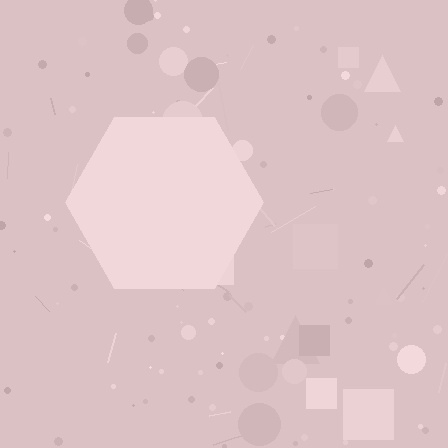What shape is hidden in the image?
A hexagon is hidden in the image.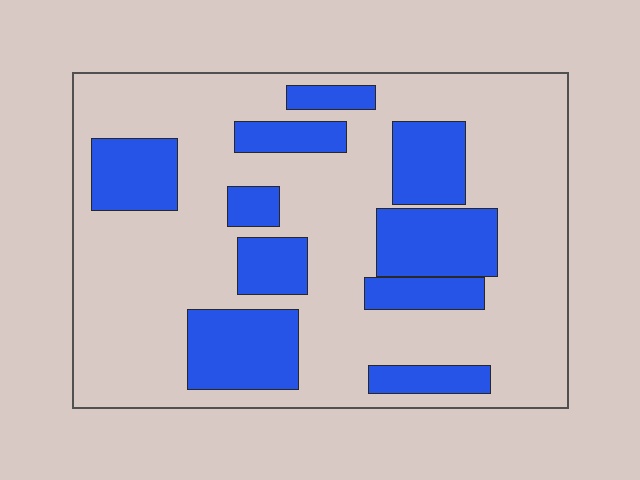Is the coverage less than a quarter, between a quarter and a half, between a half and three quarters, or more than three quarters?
Between a quarter and a half.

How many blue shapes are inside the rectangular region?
10.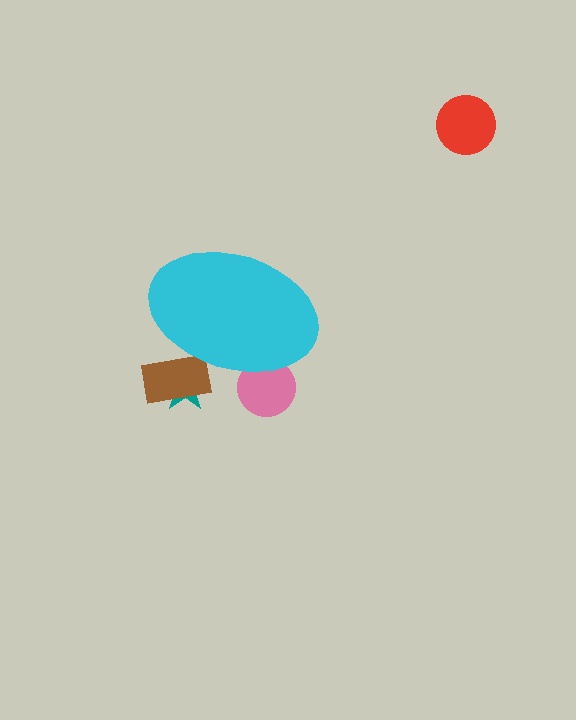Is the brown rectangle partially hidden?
Yes, the brown rectangle is partially hidden behind the cyan ellipse.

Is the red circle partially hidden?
No, the red circle is fully visible.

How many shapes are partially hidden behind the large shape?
3 shapes are partially hidden.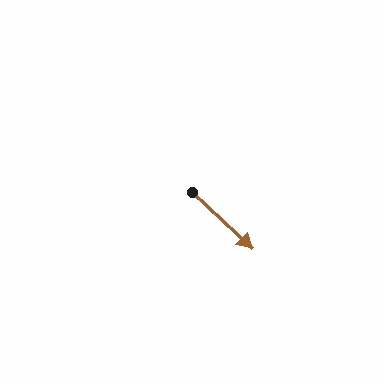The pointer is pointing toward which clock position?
Roughly 4 o'clock.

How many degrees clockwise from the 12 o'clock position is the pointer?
Approximately 133 degrees.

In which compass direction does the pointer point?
Southeast.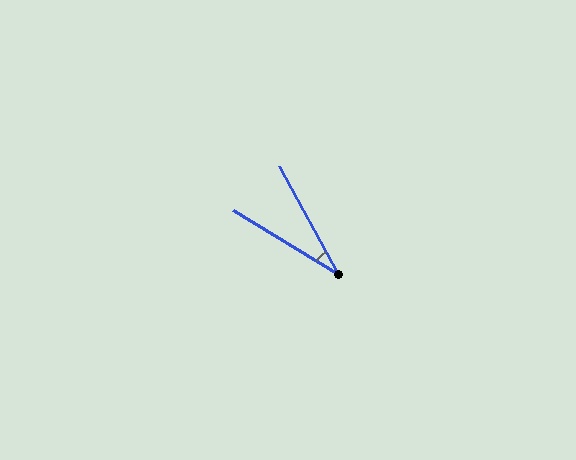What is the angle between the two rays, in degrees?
Approximately 30 degrees.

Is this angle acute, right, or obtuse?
It is acute.